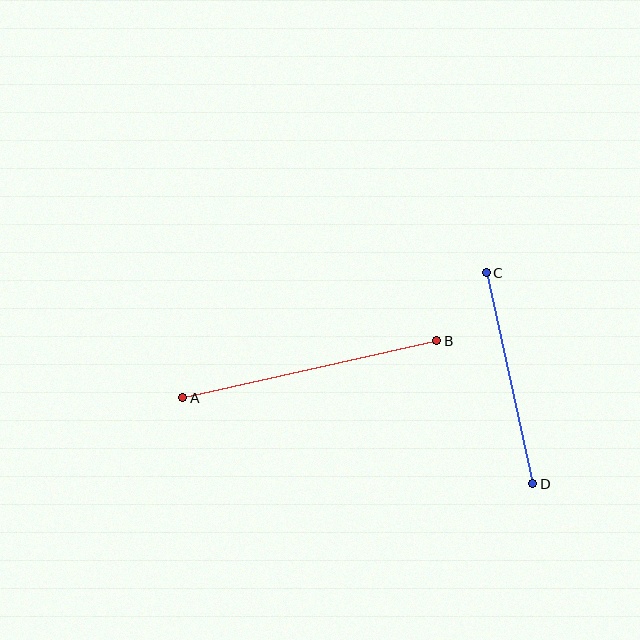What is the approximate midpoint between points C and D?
The midpoint is at approximately (510, 378) pixels.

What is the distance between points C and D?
The distance is approximately 216 pixels.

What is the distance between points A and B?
The distance is approximately 260 pixels.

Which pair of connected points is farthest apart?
Points A and B are farthest apart.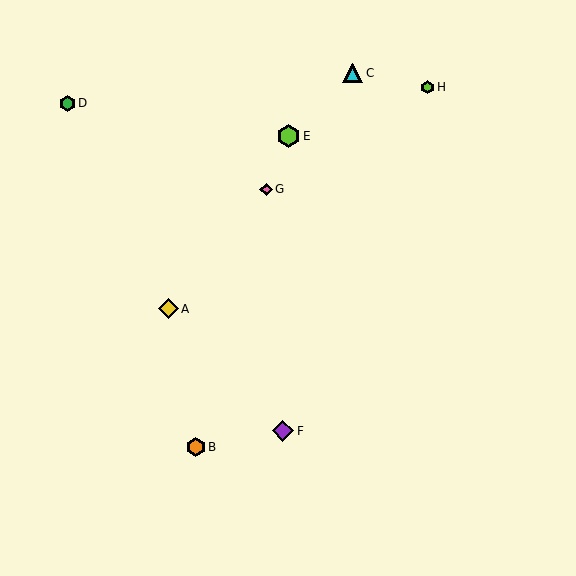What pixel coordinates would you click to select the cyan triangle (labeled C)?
Click at (353, 73) to select the cyan triangle C.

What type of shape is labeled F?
Shape F is a purple diamond.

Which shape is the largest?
The lime hexagon (labeled E) is the largest.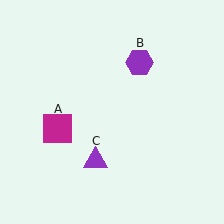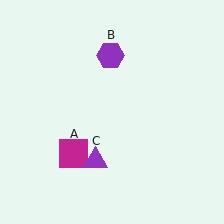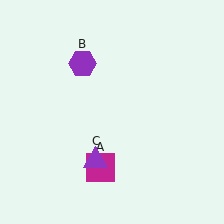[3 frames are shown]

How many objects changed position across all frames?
2 objects changed position: magenta square (object A), purple hexagon (object B).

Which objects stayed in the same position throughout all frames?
Purple triangle (object C) remained stationary.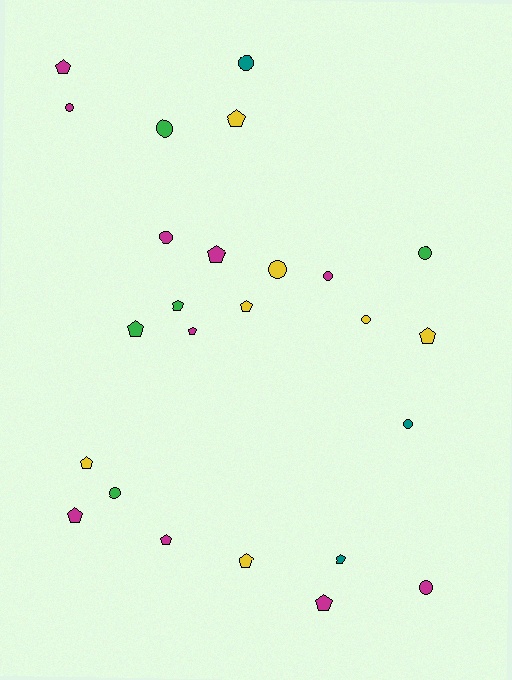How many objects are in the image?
There are 25 objects.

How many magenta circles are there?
There are 4 magenta circles.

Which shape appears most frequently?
Pentagon, with 14 objects.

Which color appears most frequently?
Magenta, with 10 objects.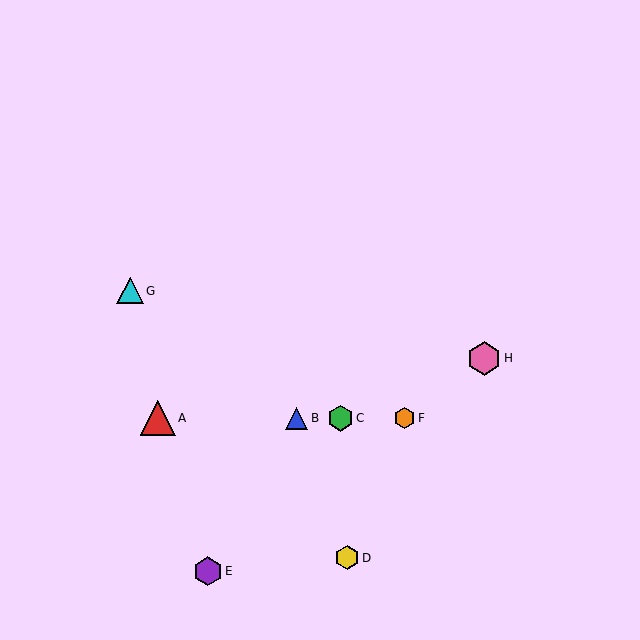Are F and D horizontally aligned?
No, F is at y≈418 and D is at y≈558.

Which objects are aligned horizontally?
Objects A, B, C, F are aligned horizontally.